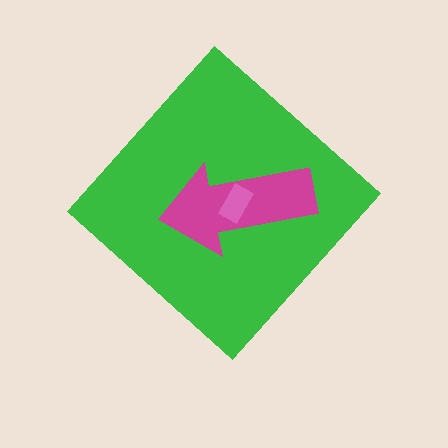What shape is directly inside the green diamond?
The magenta arrow.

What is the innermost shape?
The pink rectangle.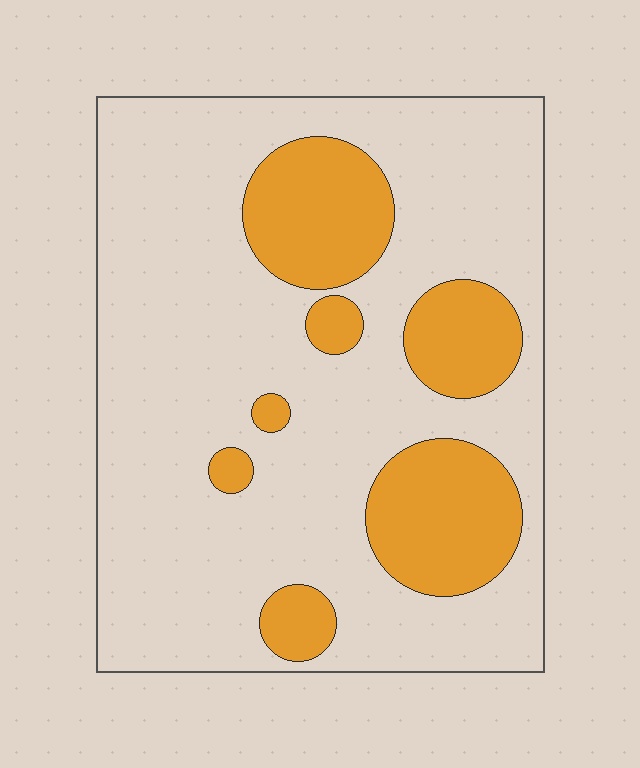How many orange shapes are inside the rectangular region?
7.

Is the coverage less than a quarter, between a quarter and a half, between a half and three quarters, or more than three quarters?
Less than a quarter.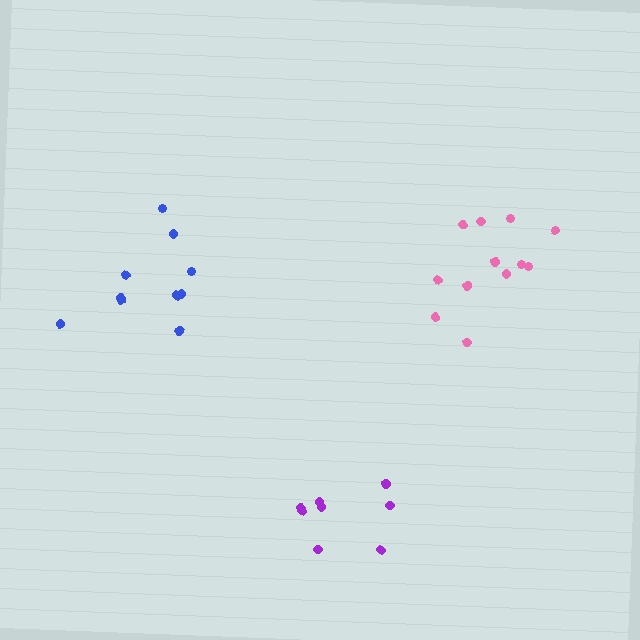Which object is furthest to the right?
The pink cluster is rightmost.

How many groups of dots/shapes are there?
There are 3 groups.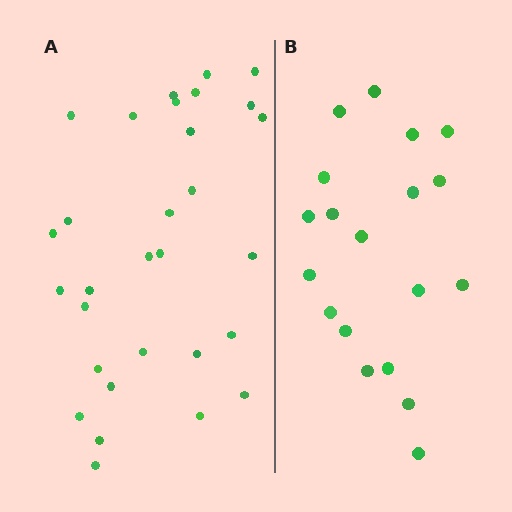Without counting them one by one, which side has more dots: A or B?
Region A (the left region) has more dots.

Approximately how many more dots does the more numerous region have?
Region A has roughly 12 or so more dots than region B.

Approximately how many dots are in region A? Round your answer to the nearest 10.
About 30 dots.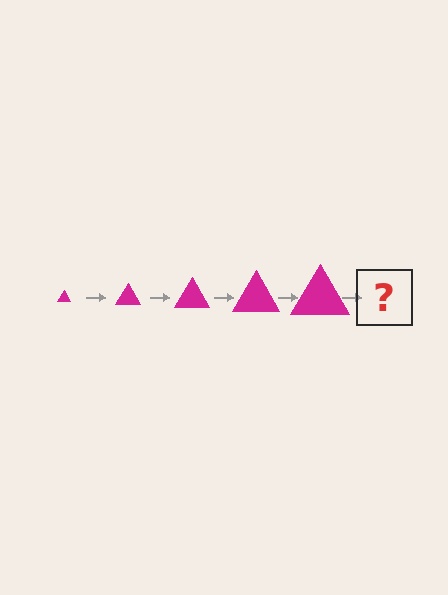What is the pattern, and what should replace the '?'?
The pattern is that the triangle gets progressively larger each step. The '?' should be a magenta triangle, larger than the previous one.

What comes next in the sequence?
The next element should be a magenta triangle, larger than the previous one.